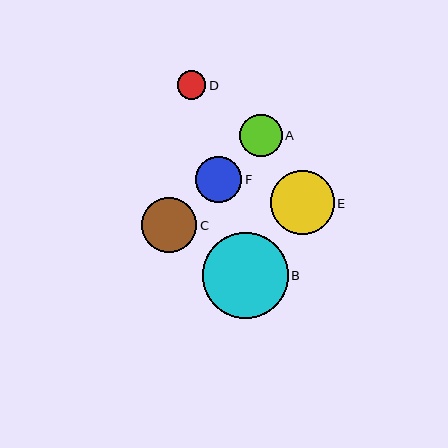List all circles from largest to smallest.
From largest to smallest: B, E, C, F, A, D.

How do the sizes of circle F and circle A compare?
Circle F and circle A are approximately the same size.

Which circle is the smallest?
Circle D is the smallest with a size of approximately 28 pixels.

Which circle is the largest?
Circle B is the largest with a size of approximately 86 pixels.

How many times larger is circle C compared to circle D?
Circle C is approximately 2.0 times the size of circle D.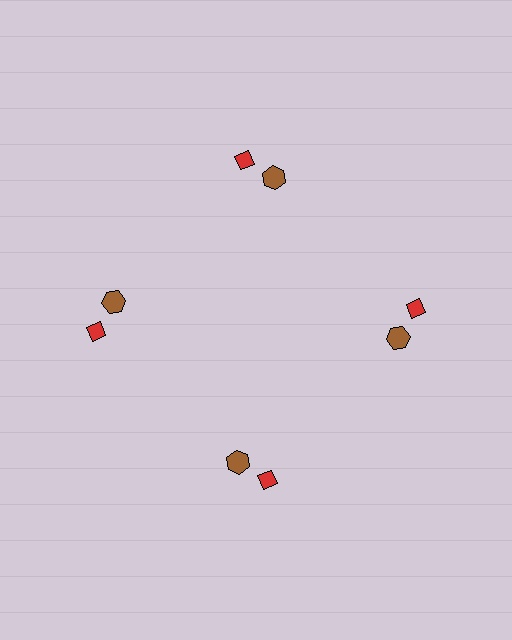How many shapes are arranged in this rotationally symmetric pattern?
There are 8 shapes, arranged in 4 groups of 2.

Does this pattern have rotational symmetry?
Yes, this pattern has 4-fold rotational symmetry. It looks the same after rotating 90 degrees around the center.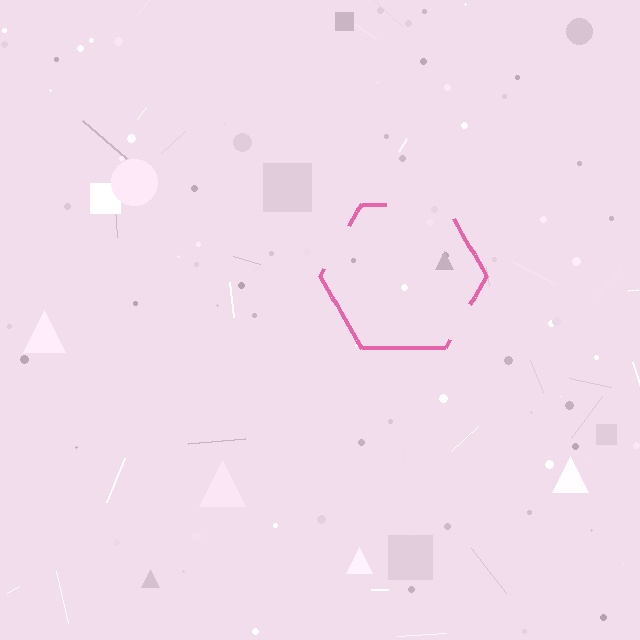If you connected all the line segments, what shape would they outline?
They would outline a hexagon.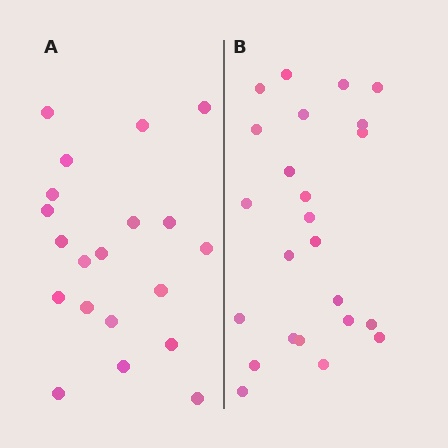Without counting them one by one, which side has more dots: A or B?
Region B (the right region) has more dots.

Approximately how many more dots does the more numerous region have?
Region B has about 4 more dots than region A.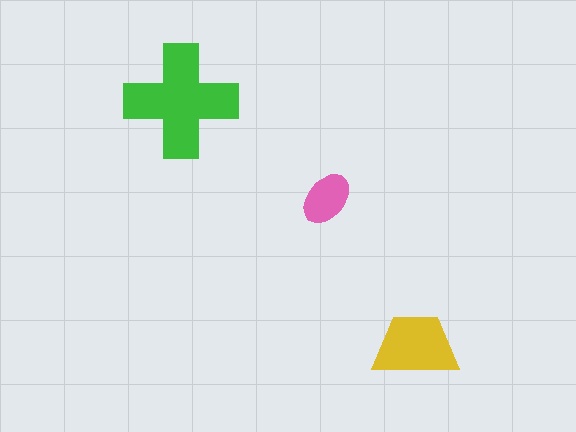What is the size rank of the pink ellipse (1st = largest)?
3rd.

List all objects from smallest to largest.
The pink ellipse, the yellow trapezoid, the green cross.